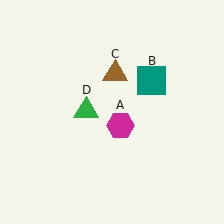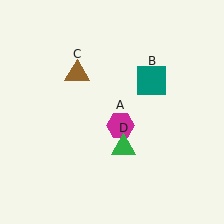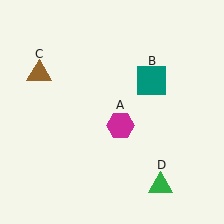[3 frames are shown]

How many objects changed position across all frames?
2 objects changed position: brown triangle (object C), green triangle (object D).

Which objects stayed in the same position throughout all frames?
Magenta hexagon (object A) and teal square (object B) remained stationary.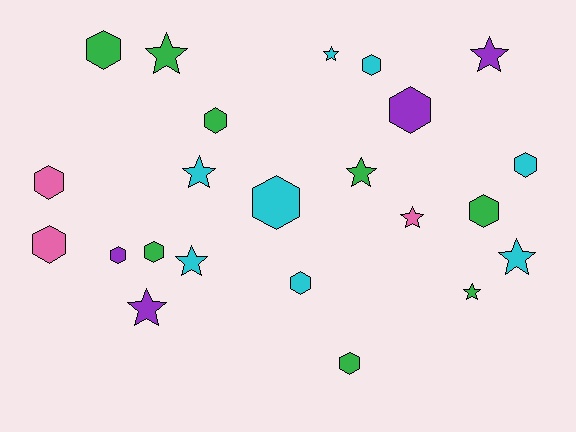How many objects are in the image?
There are 23 objects.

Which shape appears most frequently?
Hexagon, with 13 objects.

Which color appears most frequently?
Cyan, with 8 objects.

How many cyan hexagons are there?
There are 4 cyan hexagons.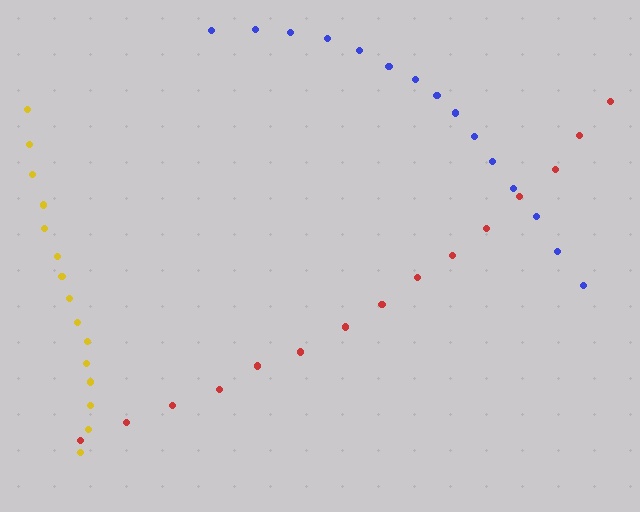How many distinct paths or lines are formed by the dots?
There are 3 distinct paths.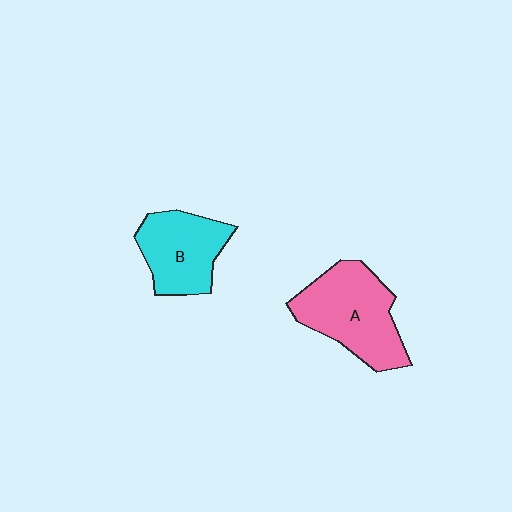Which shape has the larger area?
Shape A (pink).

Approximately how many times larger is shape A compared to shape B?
Approximately 1.3 times.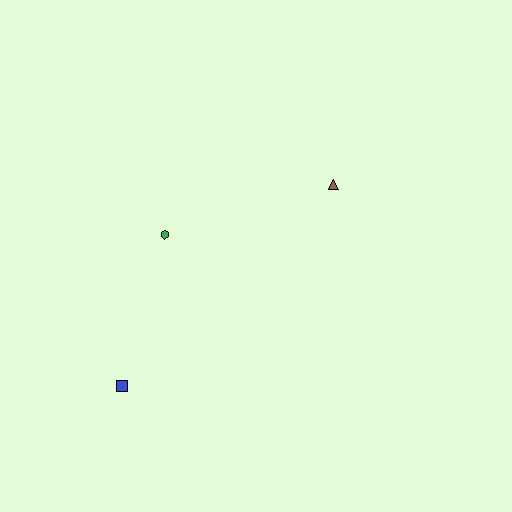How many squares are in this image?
There is 1 square.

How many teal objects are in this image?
There are no teal objects.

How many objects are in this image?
There are 3 objects.